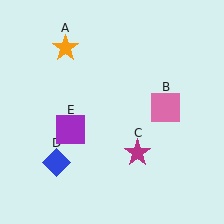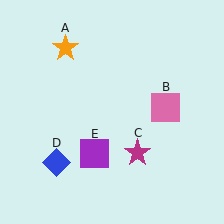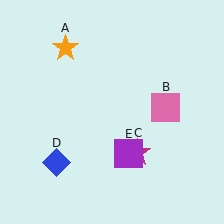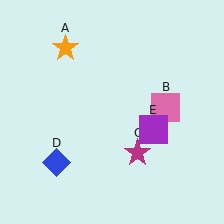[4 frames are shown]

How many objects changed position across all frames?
1 object changed position: purple square (object E).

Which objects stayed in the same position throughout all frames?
Orange star (object A) and pink square (object B) and magenta star (object C) and blue diamond (object D) remained stationary.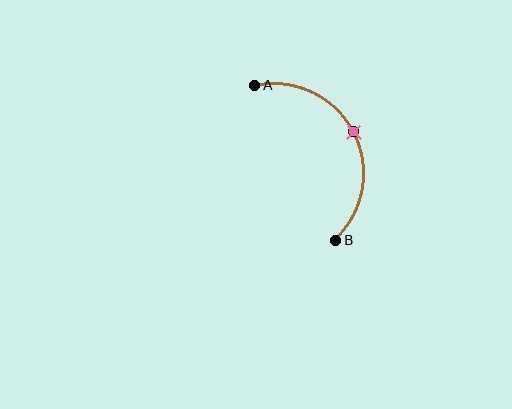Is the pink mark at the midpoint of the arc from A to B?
Yes. The pink mark lies on the arc at equal arc-length from both A and B — it is the arc midpoint.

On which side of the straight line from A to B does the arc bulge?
The arc bulges to the right of the straight line connecting A and B.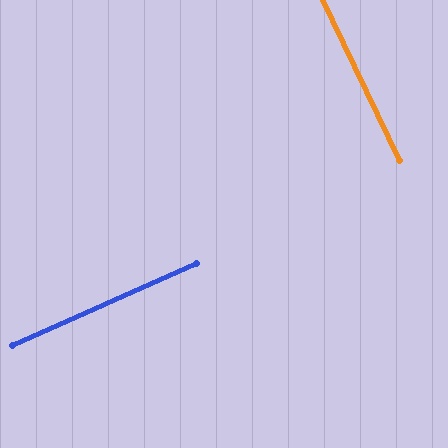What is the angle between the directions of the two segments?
Approximately 88 degrees.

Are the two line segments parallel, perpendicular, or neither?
Perpendicular — they meet at approximately 88°.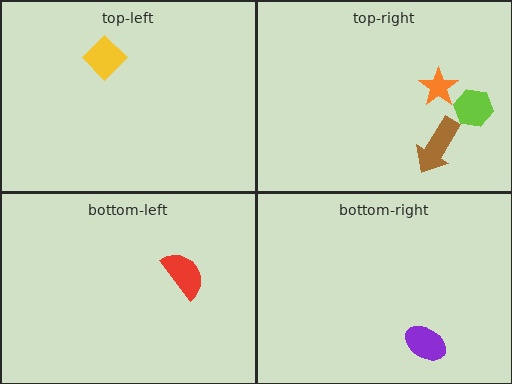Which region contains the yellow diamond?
The top-left region.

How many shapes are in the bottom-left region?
1.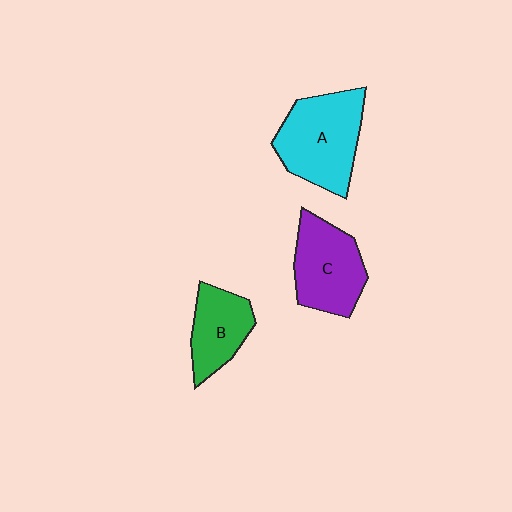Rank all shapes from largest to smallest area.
From largest to smallest: A (cyan), C (purple), B (green).